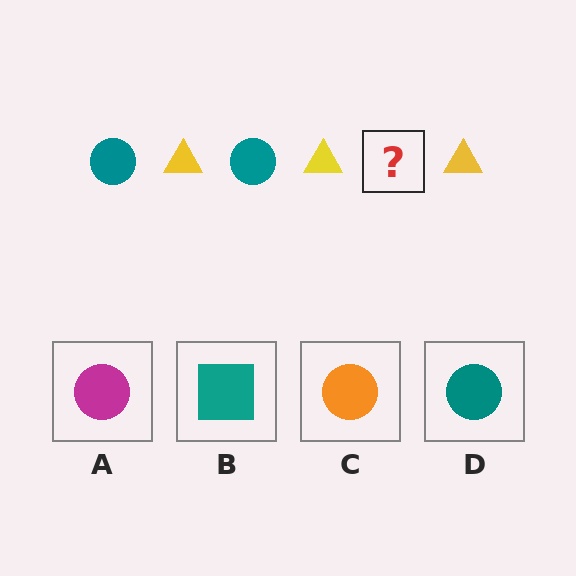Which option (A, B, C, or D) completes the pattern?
D.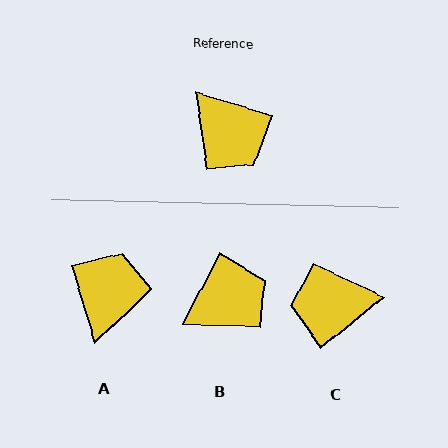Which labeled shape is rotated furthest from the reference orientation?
A, about 124 degrees away.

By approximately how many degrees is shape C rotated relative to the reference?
Approximately 124 degrees clockwise.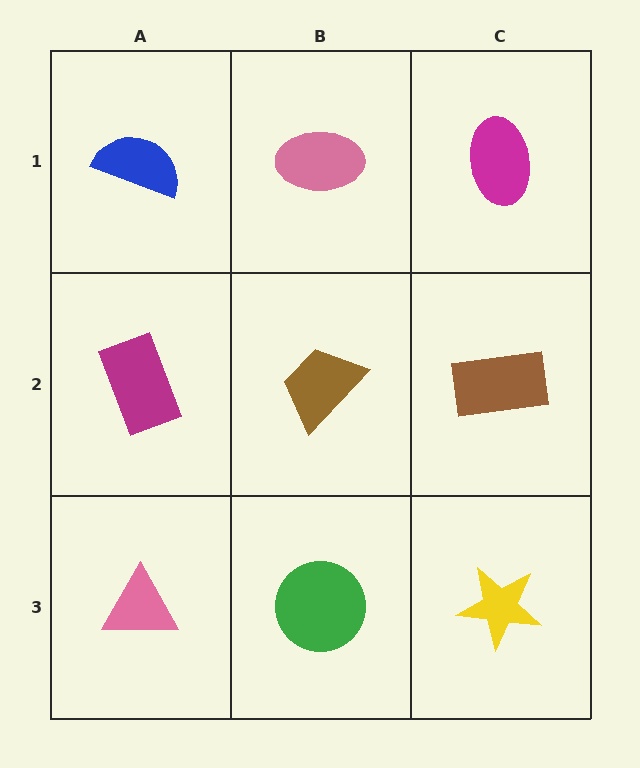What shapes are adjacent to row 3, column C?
A brown rectangle (row 2, column C), a green circle (row 3, column B).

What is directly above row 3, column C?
A brown rectangle.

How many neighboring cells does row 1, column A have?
2.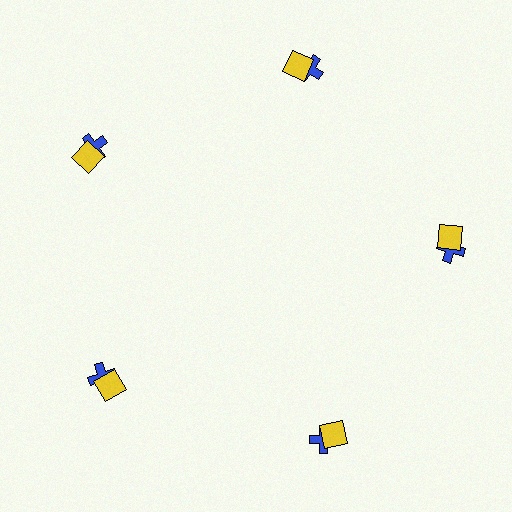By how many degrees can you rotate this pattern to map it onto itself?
The pattern maps onto itself every 72 degrees of rotation.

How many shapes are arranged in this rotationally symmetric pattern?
There are 10 shapes, arranged in 5 groups of 2.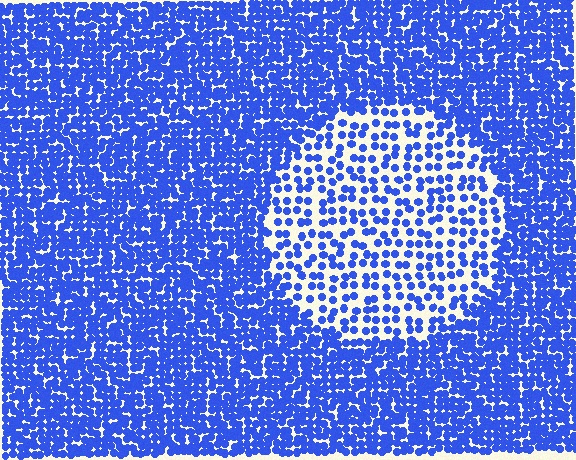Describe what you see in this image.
The image contains small blue elements arranged at two different densities. A circle-shaped region is visible where the elements are less densely packed than the surrounding area.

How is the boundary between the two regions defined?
The boundary is defined by a change in element density (approximately 2.3x ratio). All elements are the same color, size, and shape.